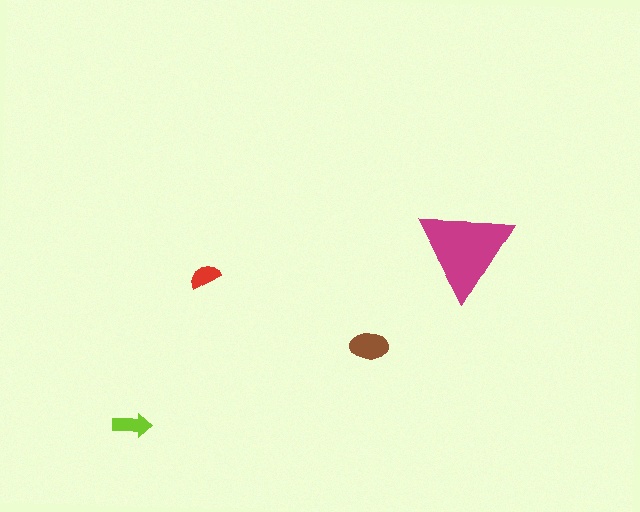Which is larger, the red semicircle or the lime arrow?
The lime arrow.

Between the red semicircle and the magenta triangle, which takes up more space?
The magenta triangle.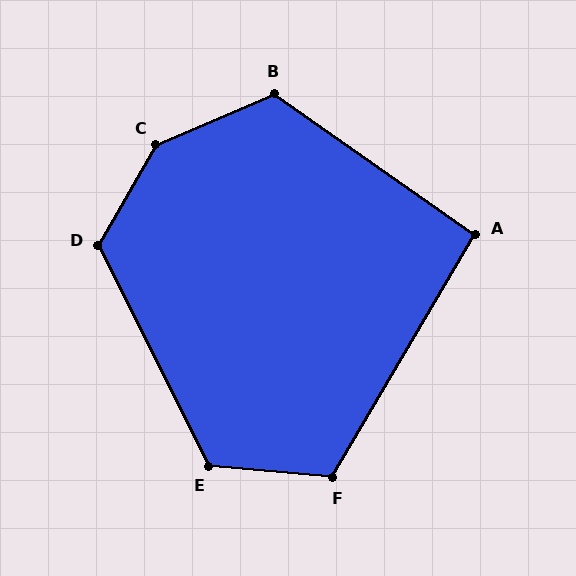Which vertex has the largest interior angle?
C, at approximately 143 degrees.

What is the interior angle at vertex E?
Approximately 122 degrees (obtuse).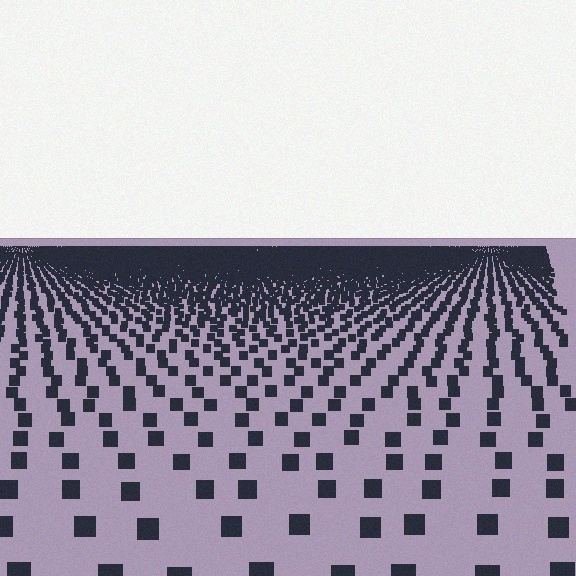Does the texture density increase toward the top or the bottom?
Density increases toward the top.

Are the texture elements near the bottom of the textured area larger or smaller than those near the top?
Larger. Near the bottom, elements are closer to the viewer and appear at a bigger on-screen size.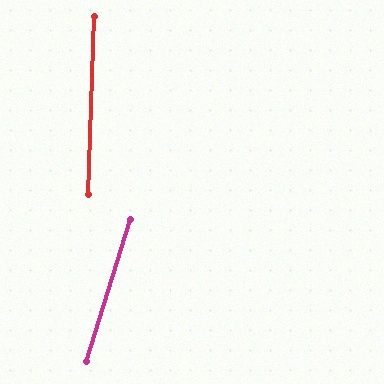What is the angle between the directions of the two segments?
Approximately 15 degrees.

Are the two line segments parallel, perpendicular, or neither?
Neither parallel nor perpendicular — they differ by about 15°.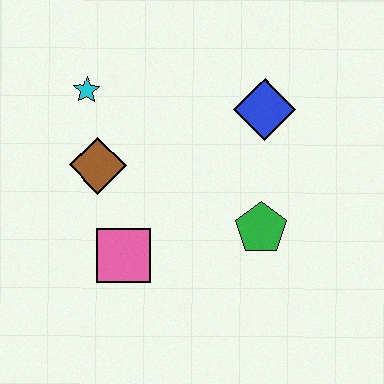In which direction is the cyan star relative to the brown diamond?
The cyan star is above the brown diamond.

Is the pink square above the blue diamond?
No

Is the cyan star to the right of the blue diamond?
No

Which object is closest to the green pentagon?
The blue diamond is closest to the green pentagon.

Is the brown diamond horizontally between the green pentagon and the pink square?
No